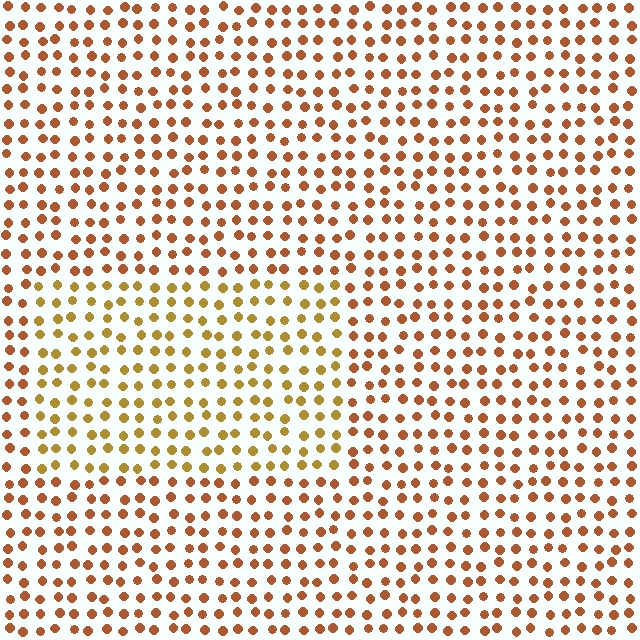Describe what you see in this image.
The image is filled with small brown elements in a uniform arrangement. A rectangle-shaped region is visible where the elements are tinted to a slightly different hue, forming a subtle color boundary.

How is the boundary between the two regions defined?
The boundary is defined purely by a slight shift in hue (about 27 degrees). Spacing, size, and orientation are identical on both sides.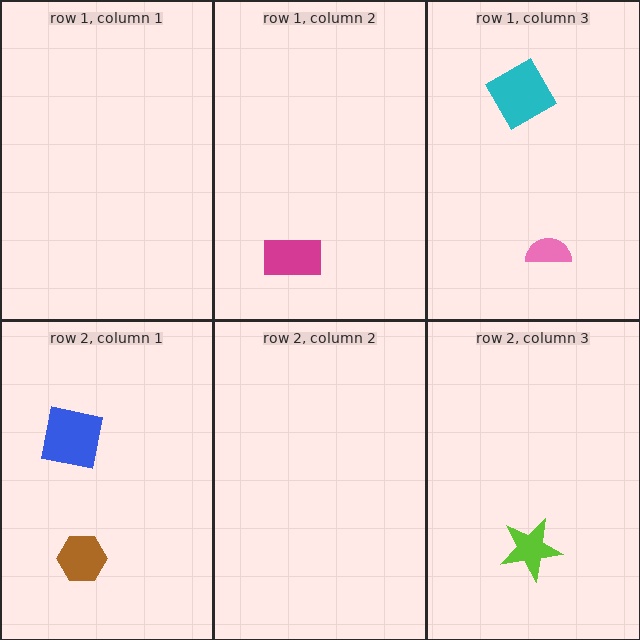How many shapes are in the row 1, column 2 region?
1.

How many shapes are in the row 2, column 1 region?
2.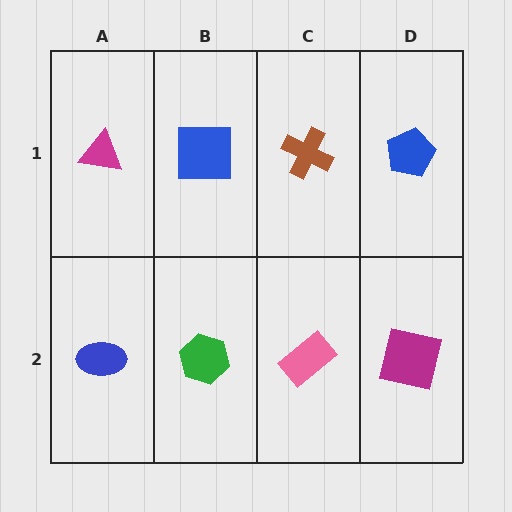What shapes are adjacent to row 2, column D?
A blue pentagon (row 1, column D), a pink rectangle (row 2, column C).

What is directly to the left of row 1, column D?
A brown cross.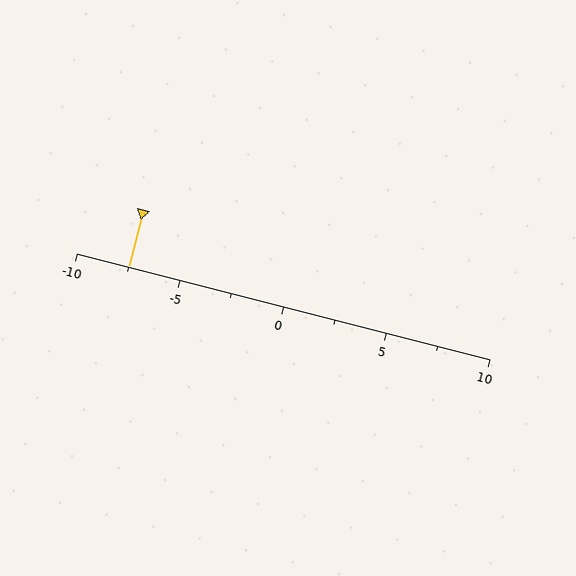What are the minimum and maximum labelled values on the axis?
The axis runs from -10 to 10.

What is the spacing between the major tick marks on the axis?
The major ticks are spaced 5 apart.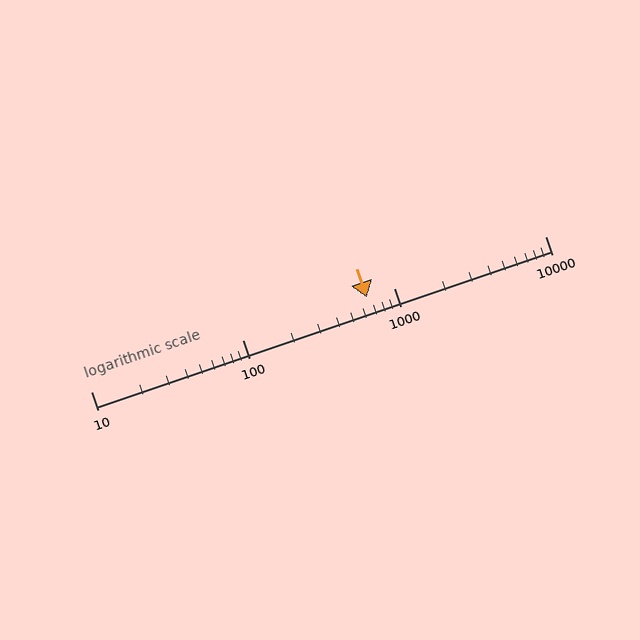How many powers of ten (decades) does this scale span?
The scale spans 3 decades, from 10 to 10000.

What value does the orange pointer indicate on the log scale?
The pointer indicates approximately 660.